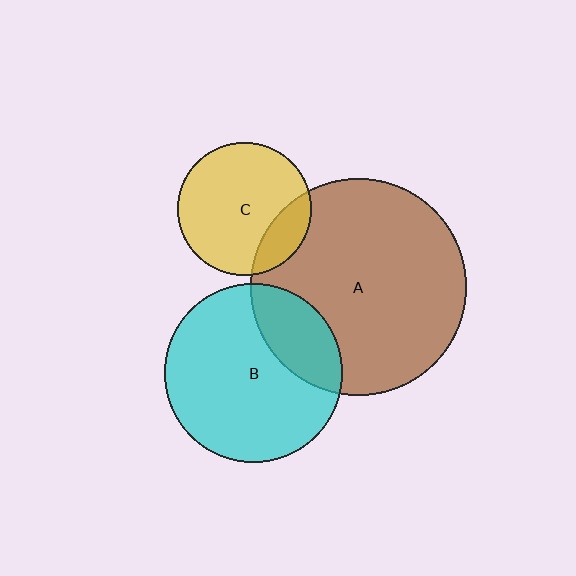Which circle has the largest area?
Circle A (brown).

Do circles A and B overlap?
Yes.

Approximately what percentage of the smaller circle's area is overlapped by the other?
Approximately 25%.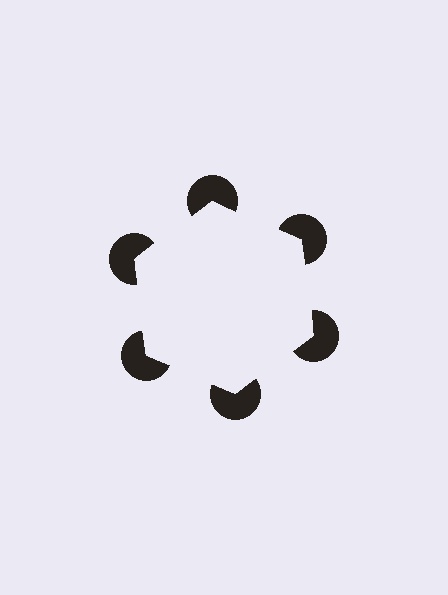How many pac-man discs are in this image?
There are 6 — one at each vertex of the illusory hexagon.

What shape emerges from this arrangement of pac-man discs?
An illusory hexagon — its edges are inferred from the aligned wedge cuts in the pac-man discs, not physically drawn.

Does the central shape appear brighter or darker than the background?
It typically appears slightly brighter than the background, even though no actual brightness change is drawn.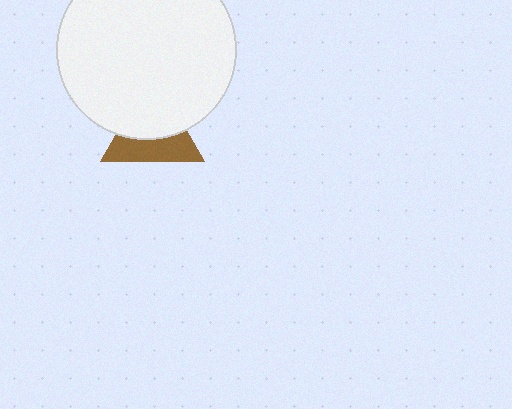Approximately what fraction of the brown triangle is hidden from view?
Roughly 54% of the brown triangle is hidden behind the white circle.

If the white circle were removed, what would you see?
You would see the complete brown triangle.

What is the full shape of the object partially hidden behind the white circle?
The partially hidden object is a brown triangle.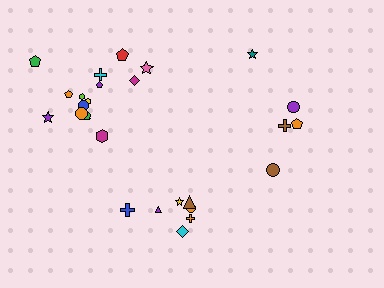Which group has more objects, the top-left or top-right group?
The top-left group.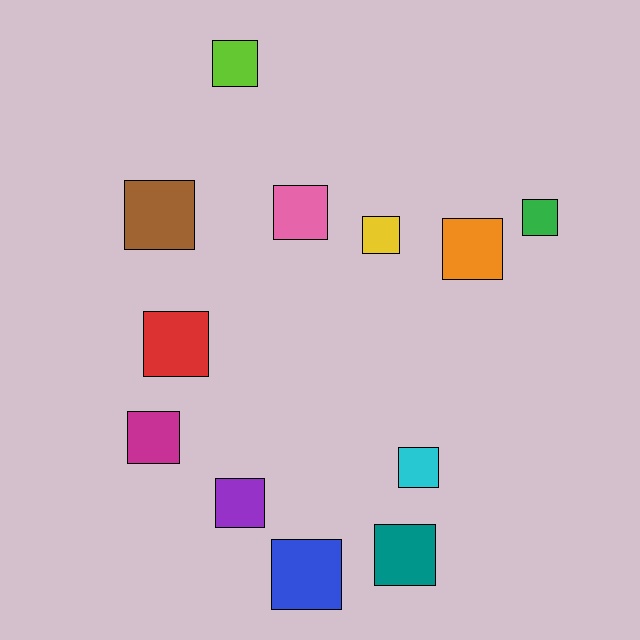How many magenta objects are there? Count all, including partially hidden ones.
There is 1 magenta object.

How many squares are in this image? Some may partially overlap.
There are 12 squares.